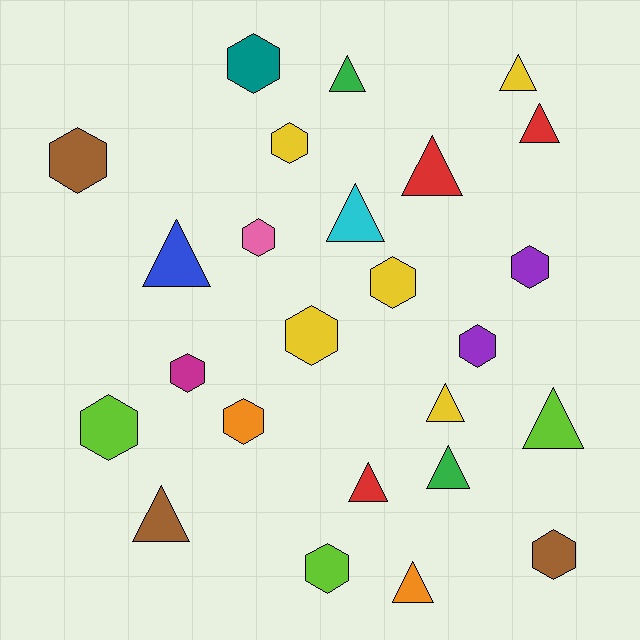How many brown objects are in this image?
There are 3 brown objects.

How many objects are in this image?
There are 25 objects.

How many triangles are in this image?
There are 12 triangles.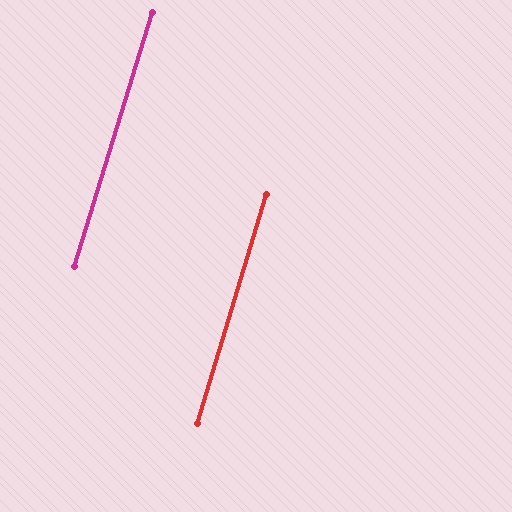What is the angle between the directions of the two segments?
Approximately 0 degrees.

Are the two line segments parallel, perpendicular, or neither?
Parallel — their directions differ by only 0.2°.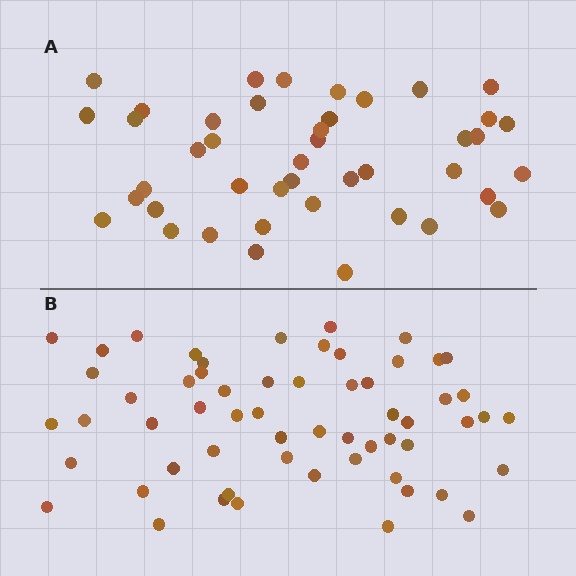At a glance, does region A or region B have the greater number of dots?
Region B (the bottom region) has more dots.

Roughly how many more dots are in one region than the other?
Region B has approximately 15 more dots than region A.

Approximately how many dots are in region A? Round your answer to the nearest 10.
About 40 dots. (The exact count is 43, which rounds to 40.)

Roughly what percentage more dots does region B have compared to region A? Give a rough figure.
About 35% more.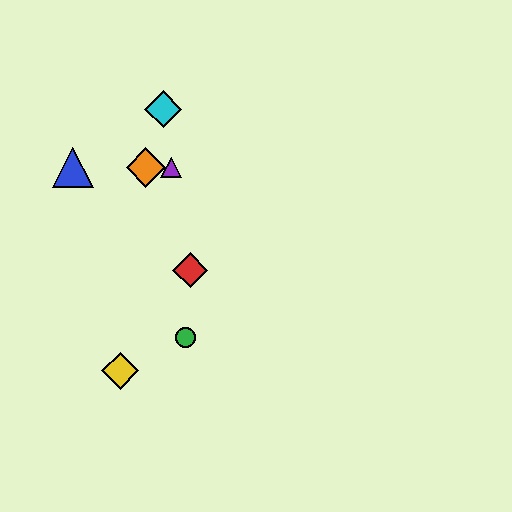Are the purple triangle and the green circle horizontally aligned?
No, the purple triangle is at y≈168 and the green circle is at y≈338.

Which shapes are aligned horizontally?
The blue triangle, the purple triangle, the orange diamond are aligned horizontally.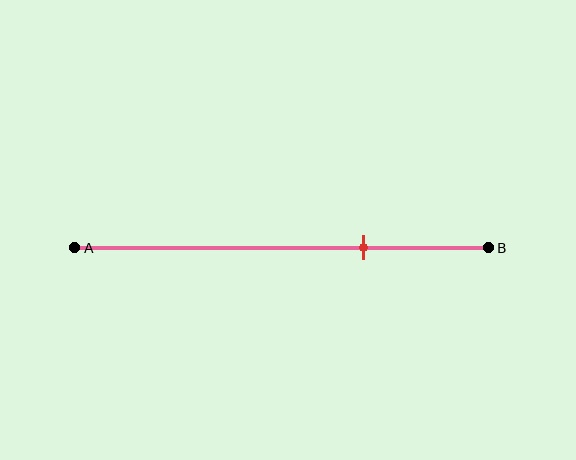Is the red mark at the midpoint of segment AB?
No, the mark is at about 70% from A, not at the 50% midpoint.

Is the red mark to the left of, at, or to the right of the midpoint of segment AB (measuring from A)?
The red mark is to the right of the midpoint of segment AB.